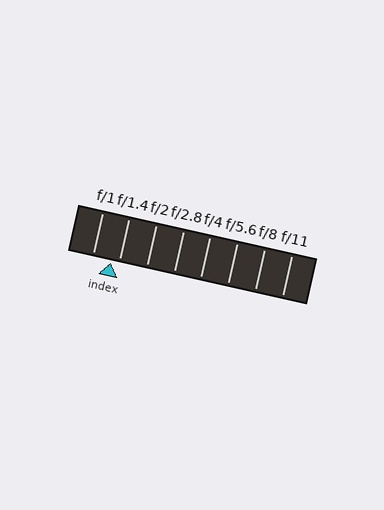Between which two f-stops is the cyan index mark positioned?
The index mark is between f/1 and f/1.4.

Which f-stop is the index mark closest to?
The index mark is closest to f/1.4.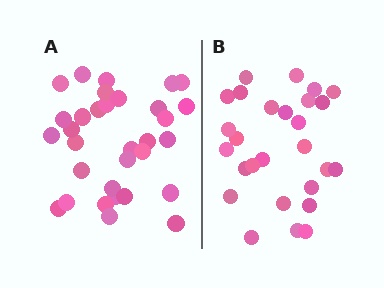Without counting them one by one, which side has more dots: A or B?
Region A (the left region) has more dots.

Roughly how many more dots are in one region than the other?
Region A has about 5 more dots than region B.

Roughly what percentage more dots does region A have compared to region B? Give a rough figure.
About 20% more.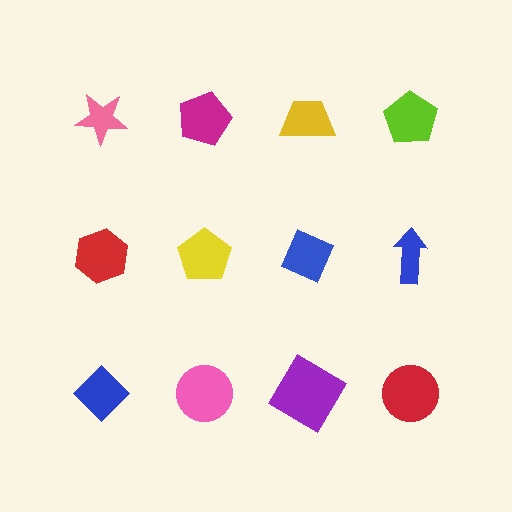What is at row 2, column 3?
A blue diamond.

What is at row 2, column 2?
A yellow pentagon.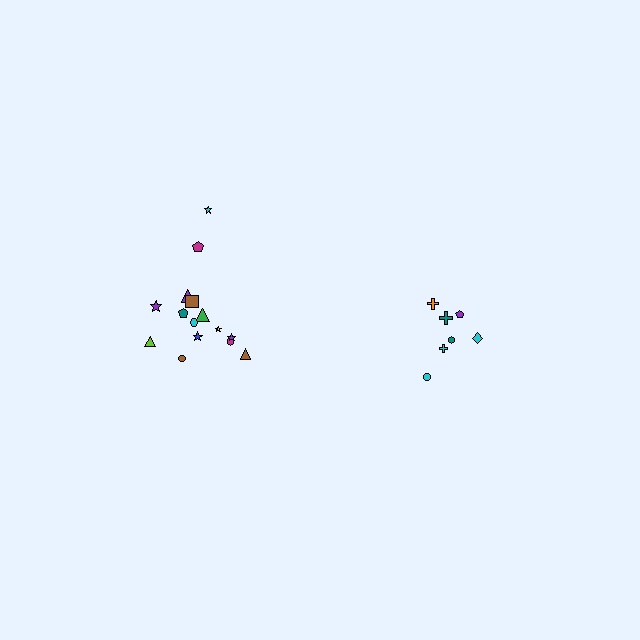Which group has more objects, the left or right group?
The left group.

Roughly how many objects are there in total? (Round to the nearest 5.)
Roughly 20 objects in total.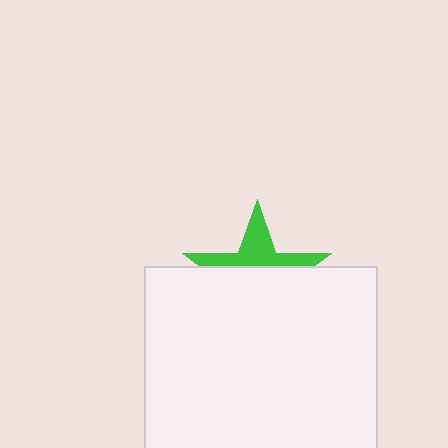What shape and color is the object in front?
The object in front is a white square.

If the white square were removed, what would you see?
You would see the complete green star.